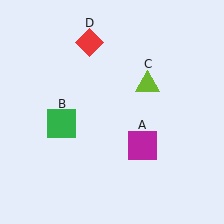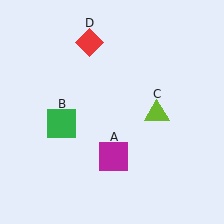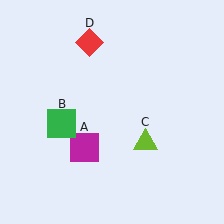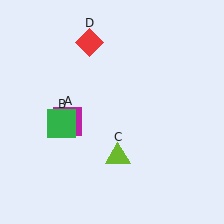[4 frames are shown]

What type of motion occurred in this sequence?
The magenta square (object A), lime triangle (object C) rotated clockwise around the center of the scene.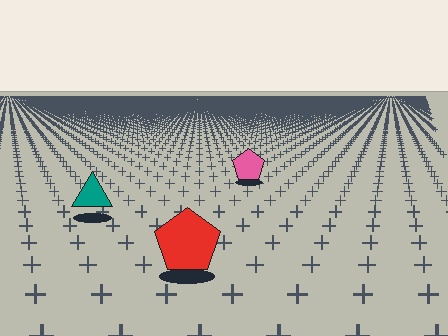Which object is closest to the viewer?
The red pentagon is closest. The texture marks near it are larger and more spread out.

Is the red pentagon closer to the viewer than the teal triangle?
Yes. The red pentagon is closer — you can tell from the texture gradient: the ground texture is coarser near it.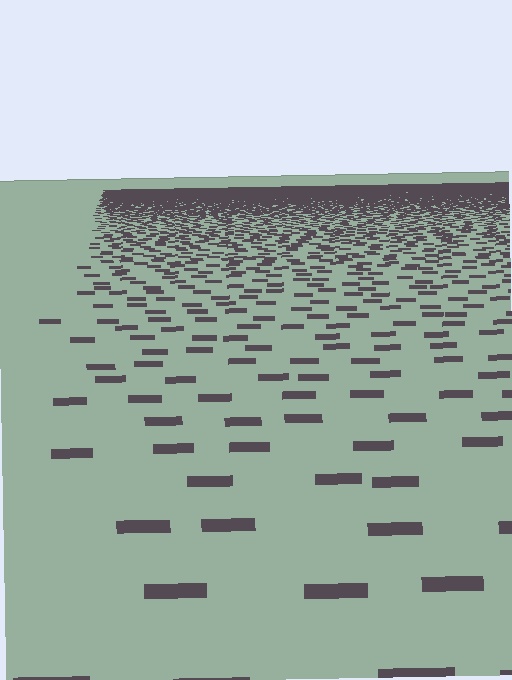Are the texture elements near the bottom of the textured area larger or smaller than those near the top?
Larger. Near the bottom, elements are closer to the viewer and appear at a bigger on-screen size.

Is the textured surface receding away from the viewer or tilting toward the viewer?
The surface is receding away from the viewer. Texture elements get smaller and denser toward the top.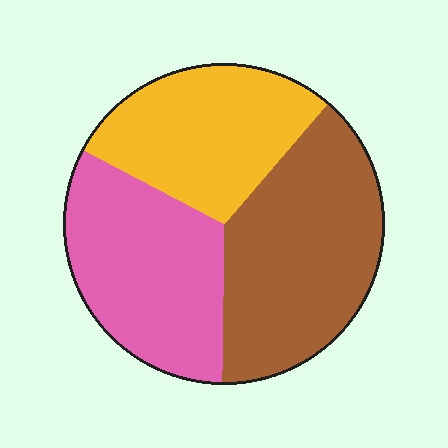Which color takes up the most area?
Brown, at roughly 40%.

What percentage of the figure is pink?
Pink takes up about one third (1/3) of the figure.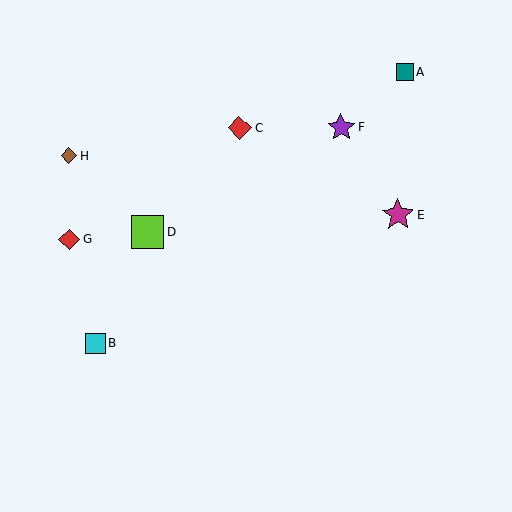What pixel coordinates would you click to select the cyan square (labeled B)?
Click at (96, 343) to select the cyan square B.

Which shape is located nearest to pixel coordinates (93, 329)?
The cyan square (labeled B) at (96, 343) is nearest to that location.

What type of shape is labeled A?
Shape A is a teal square.